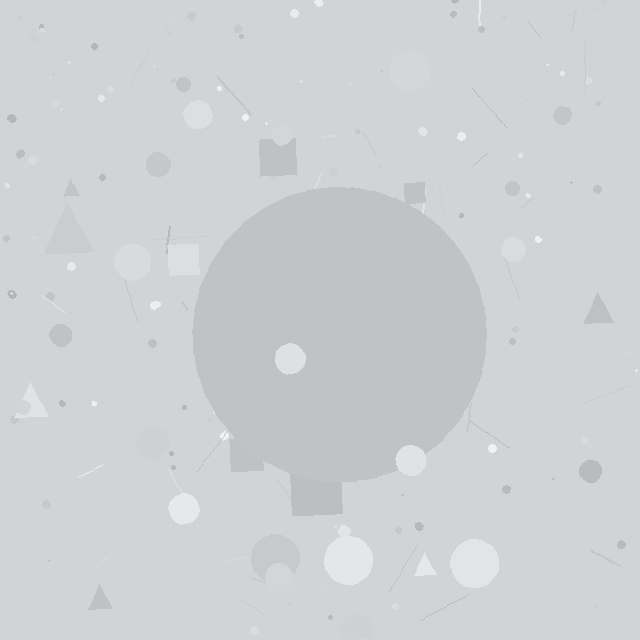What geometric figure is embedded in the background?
A circle is embedded in the background.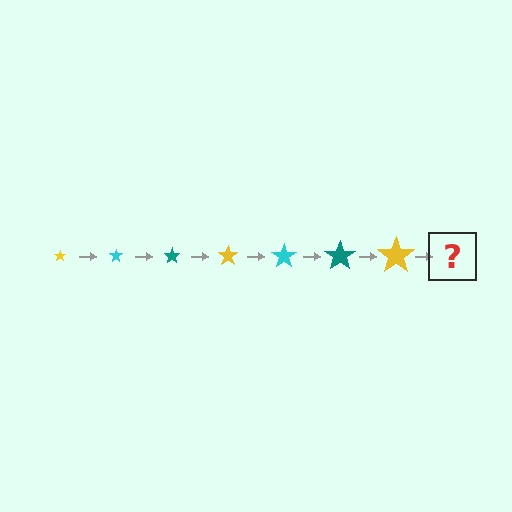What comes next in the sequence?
The next element should be a cyan star, larger than the previous one.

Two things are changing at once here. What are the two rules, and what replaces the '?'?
The two rules are that the star grows larger each step and the color cycles through yellow, cyan, and teal. The '?' should be a cyan star, larger than the previous one.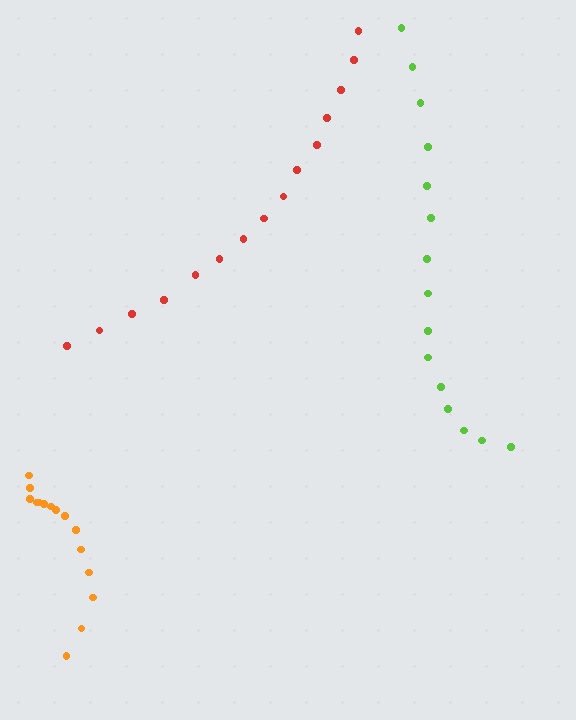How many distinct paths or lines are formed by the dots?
There are 3 distinct paths.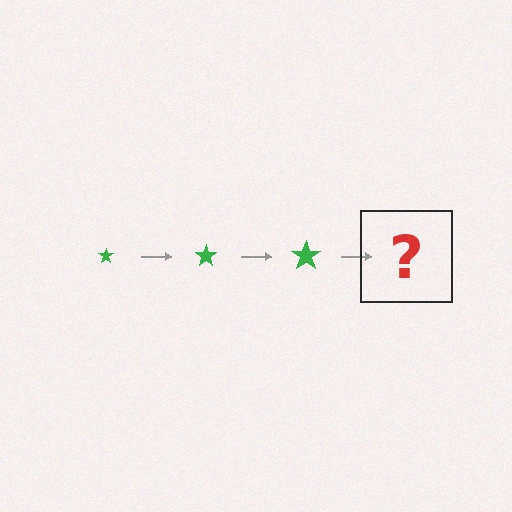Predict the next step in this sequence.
The next step is a green star, larger than the previous one.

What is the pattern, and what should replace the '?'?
The pattern is that the star gets progressively larger each step. The '?' should be a green star, larger than the previous one.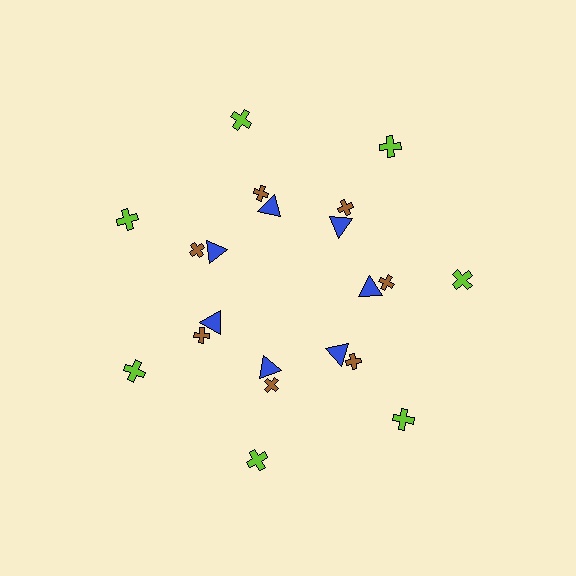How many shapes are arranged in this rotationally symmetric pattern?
There are 21 shapes, arranged in 7 groups of 3.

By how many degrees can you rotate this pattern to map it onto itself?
The pattern maps onto itself every 51 degrees of rotation.